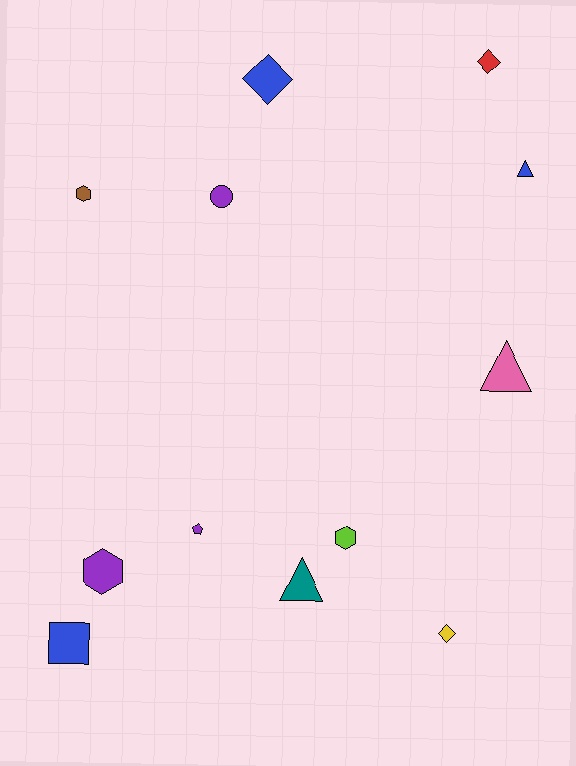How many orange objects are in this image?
There are no orange objects.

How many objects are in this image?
There are 12 objects.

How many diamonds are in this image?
There are 3 diamonds.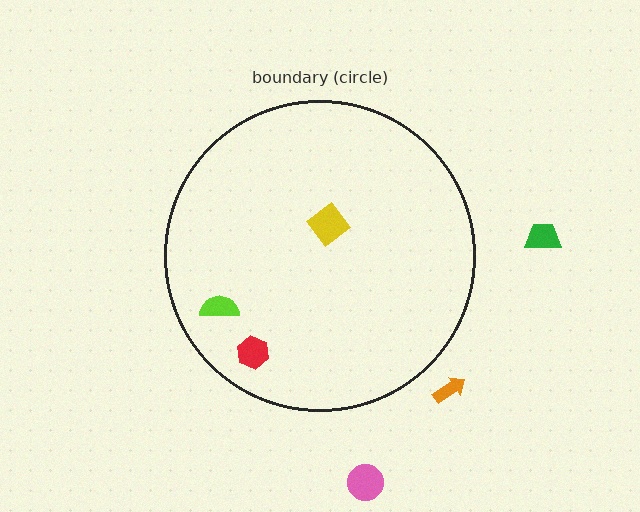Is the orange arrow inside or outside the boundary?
Outside.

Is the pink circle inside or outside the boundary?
Outside.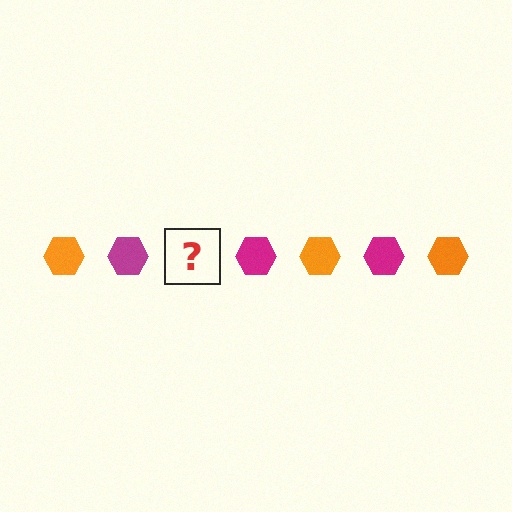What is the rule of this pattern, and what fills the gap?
The rule is that the pattern cycles through orange, magenta hexagons. The gap should be filled with an orange hexagon.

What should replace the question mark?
The question mark should be replaced with an orange hexagon.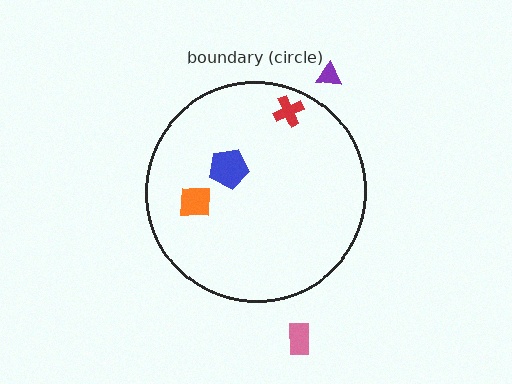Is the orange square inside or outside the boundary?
Inside.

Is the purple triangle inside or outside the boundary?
Outside.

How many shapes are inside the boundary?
3 inside, 2 outside.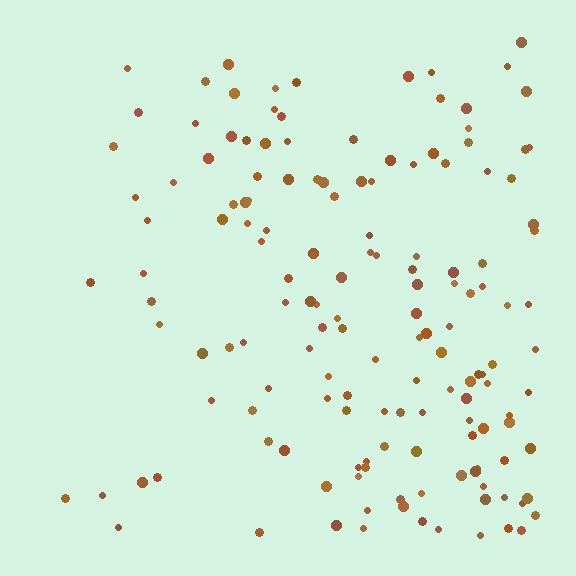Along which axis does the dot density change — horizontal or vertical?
Horizontal.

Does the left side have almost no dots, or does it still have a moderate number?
Still a moderate number, just noticeably fewer than the right.